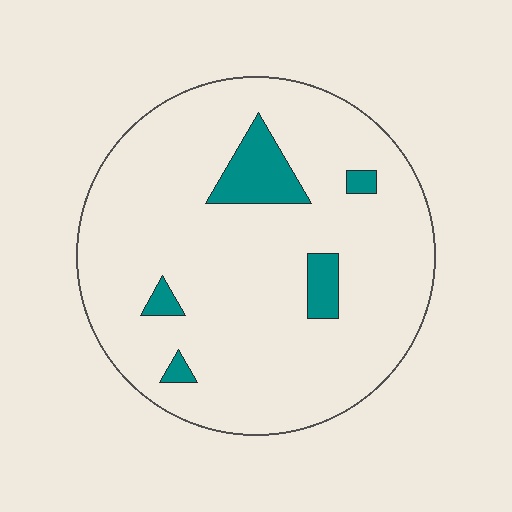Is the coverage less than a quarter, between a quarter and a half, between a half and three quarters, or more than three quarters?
Less than a quarter.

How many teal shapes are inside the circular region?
5.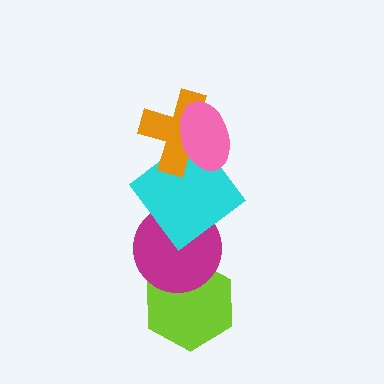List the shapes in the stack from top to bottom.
From top to bottom: the pink ellipse, the orange cross, the cyan diamond, the magenta circle, the lime hexagon.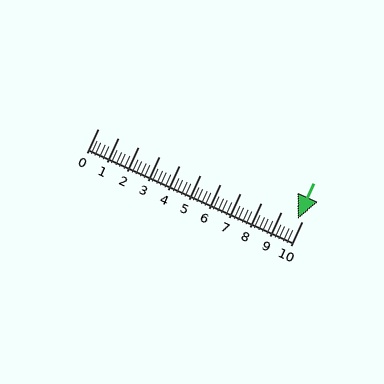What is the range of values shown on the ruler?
The ruler shows values from 0 to 10.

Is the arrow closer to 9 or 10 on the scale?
The arrow is closer to 10.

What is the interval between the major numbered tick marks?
The major tick marks are spaced 1 units apart.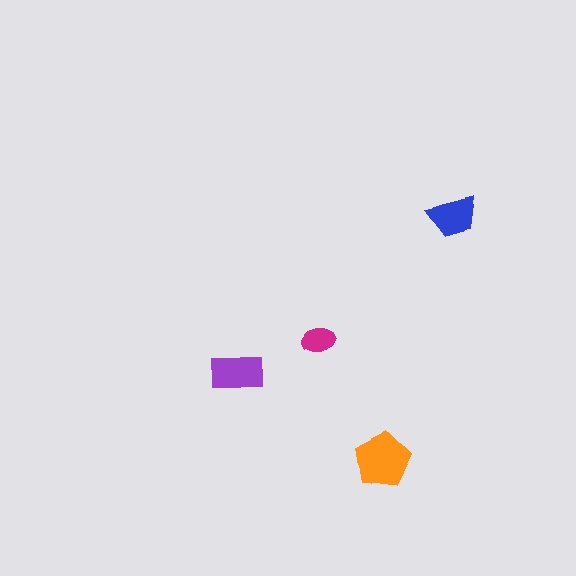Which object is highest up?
The blue trapezoid is topmost.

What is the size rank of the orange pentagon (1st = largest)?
1st.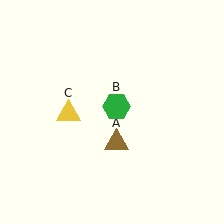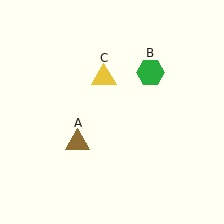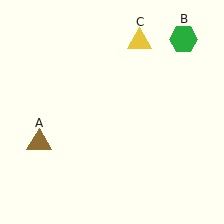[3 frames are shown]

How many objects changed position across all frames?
3 objects changed position: brown triangle (object A), green hexagon (object B), yellow triangle (object C).